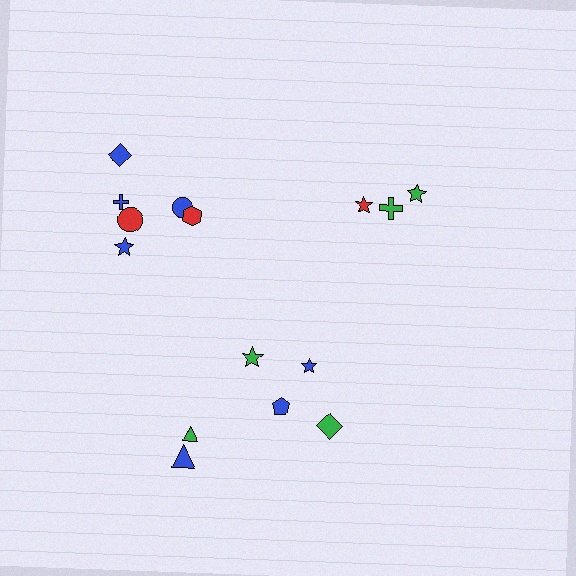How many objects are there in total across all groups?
There are 15 objects.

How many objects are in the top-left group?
There are 6 objects.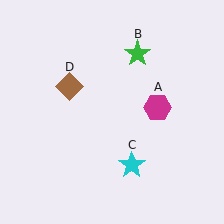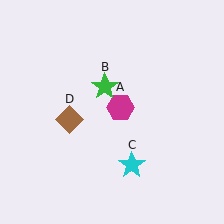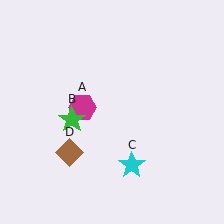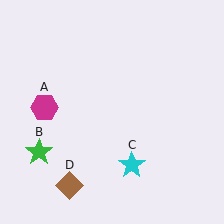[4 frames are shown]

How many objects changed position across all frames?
3 objects changed position: magenta hexagon (object A), green star (object B), brown diamond (object D).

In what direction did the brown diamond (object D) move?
The brown diamond (object D) moved down.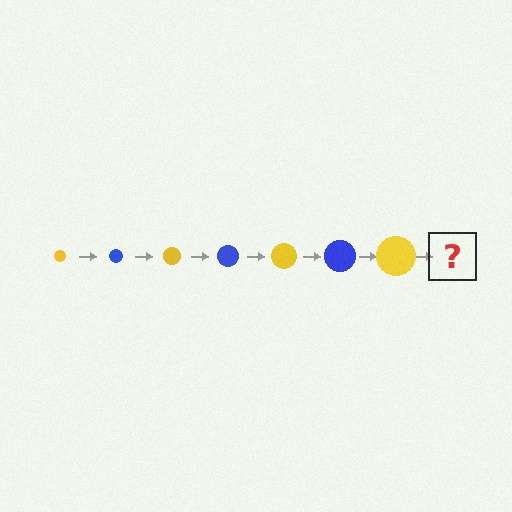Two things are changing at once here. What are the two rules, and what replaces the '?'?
The two rules are that the circle grows larger each step and the color cycles through yellow and blue. The '?' should be a blue circle, larger than the previous one.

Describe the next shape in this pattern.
It should be a blue circle, larger than the previous one.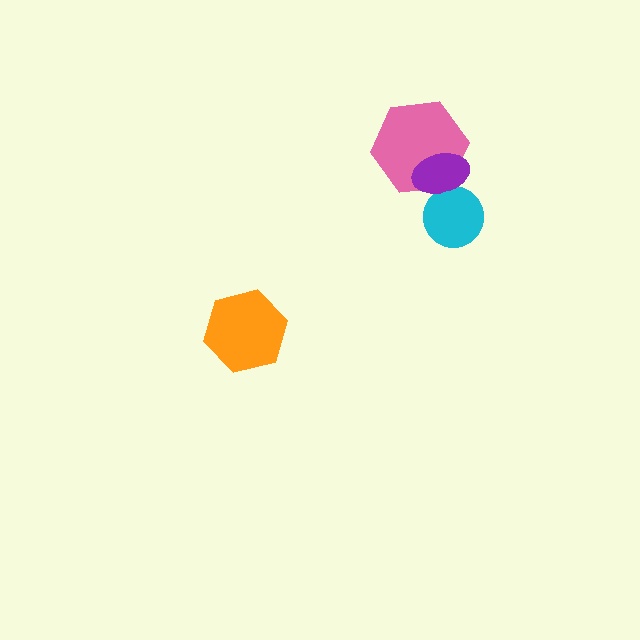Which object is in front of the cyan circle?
The purple ellipse is in front of the cyan circle.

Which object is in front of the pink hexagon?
The purple ellipse is in front of the pink hexagon.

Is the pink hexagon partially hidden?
Yes, it is partially covered by another shape.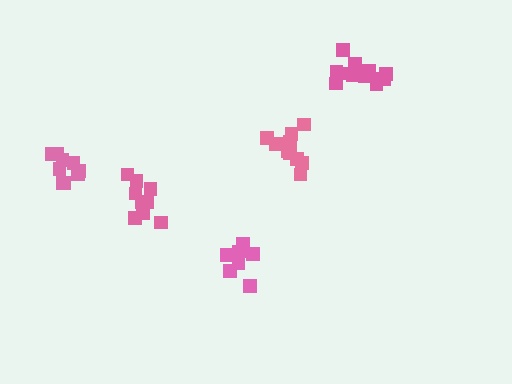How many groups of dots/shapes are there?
There are 5 groups.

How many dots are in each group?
Group 1: 11 dots, Group 2: 9 dots, Group 3: 13 dots, Group 4: 7 dots, Group 5: 9 dots (49 total).